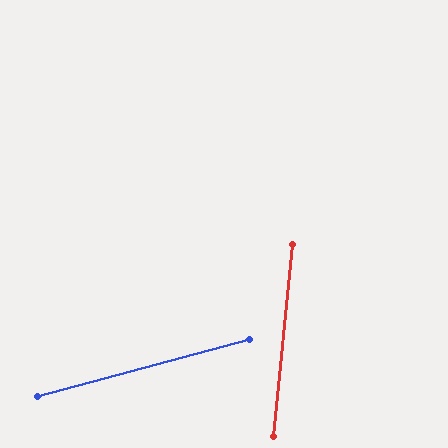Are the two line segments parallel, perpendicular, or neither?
Neither parallel nor perpendicular — they differ by about 69°.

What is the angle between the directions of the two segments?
Approximately 69 degrees.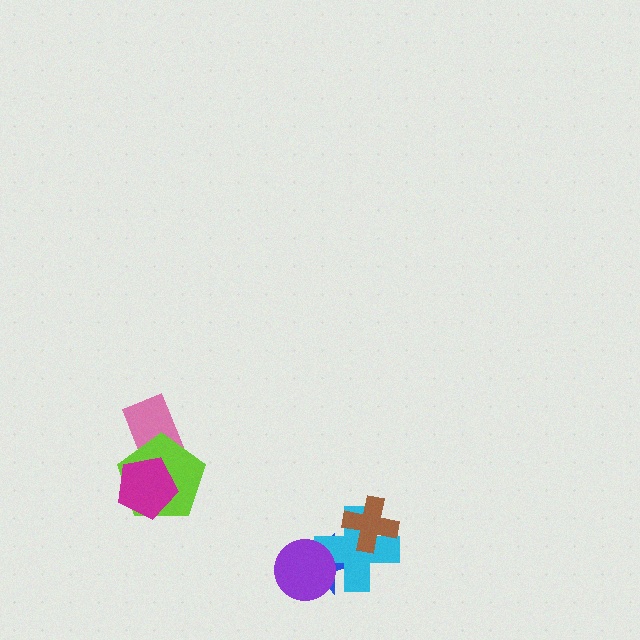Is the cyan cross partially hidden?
Yes, it is partially covered by another shape.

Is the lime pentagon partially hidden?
Yes, it is partially covered by another shape.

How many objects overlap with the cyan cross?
3 objects overlap with the cyan cross.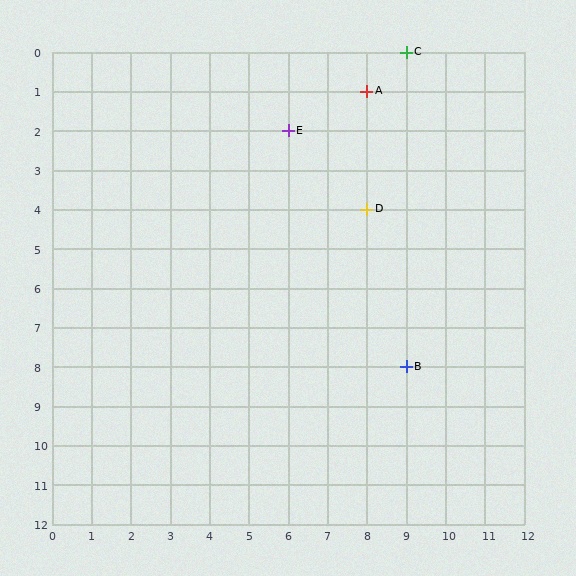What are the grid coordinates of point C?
Point C is at grid coordinates (9, 0).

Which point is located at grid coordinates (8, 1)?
Point A is at (8, 1).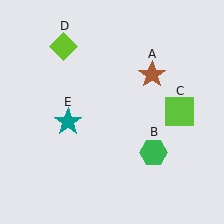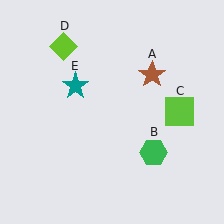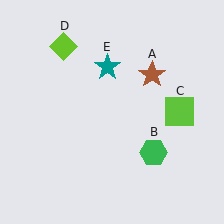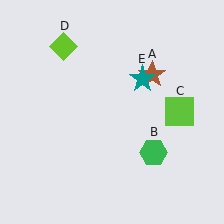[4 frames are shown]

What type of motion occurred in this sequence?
The teal star (object E) rotated clockwise around the center of the scene.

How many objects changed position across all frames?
1 object changed position: teal star (object E).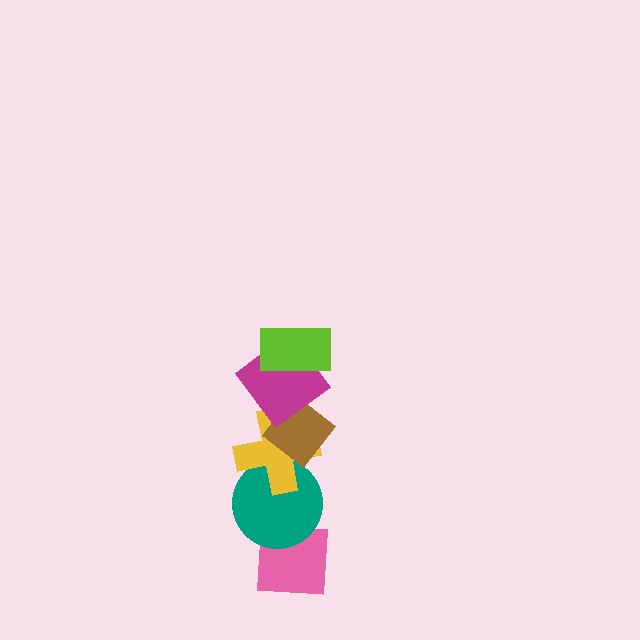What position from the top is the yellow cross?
The yellow cross is 4th from the top.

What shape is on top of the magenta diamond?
The lime rectangle is on top of the magenta diamond.